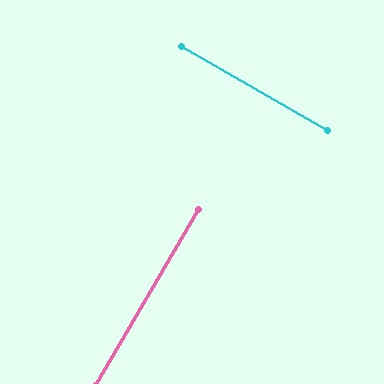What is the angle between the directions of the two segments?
Approximately 89 degrees.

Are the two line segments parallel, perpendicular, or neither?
Perpendicular — they meet at approximately 89°.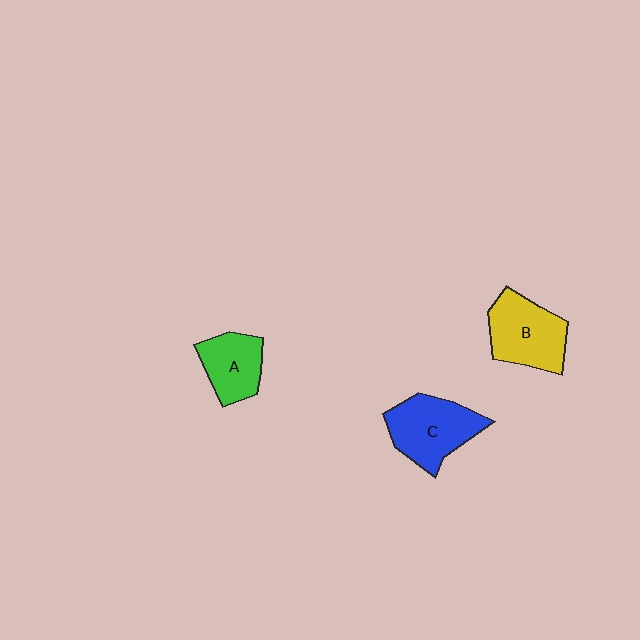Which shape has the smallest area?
Shape A (green).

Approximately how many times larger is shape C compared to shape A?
Approximately 1.4 times.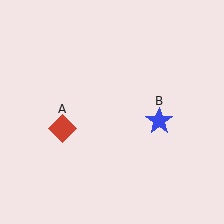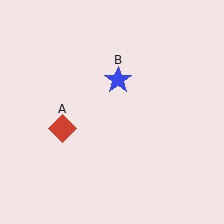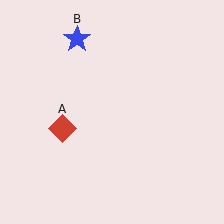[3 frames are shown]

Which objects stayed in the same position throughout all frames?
Red diamond (object A) remained stationary.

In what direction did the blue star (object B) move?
The blue star (object B) moved up and to the left.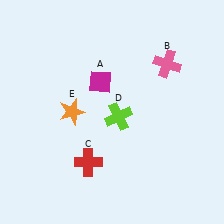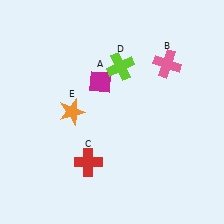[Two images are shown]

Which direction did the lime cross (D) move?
The lime cross (D) moved up.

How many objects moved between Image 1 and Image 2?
1 object moved between the two images.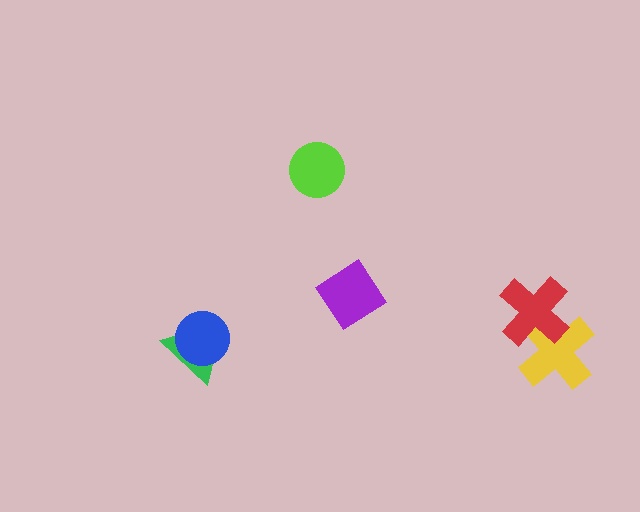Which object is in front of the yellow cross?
The red cross is in front of the yellow cross.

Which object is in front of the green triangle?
The blue circle is in front of the green triangle.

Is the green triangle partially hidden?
Yes, it is partially covered by another shape.